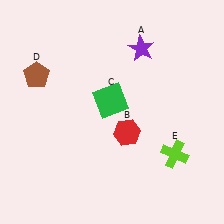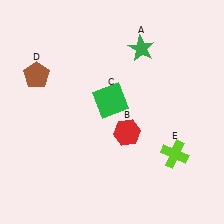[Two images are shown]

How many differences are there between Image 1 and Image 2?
There is 1 difference between the two images.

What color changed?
The star (A) changed from purple in Image 1 to green in Image 2.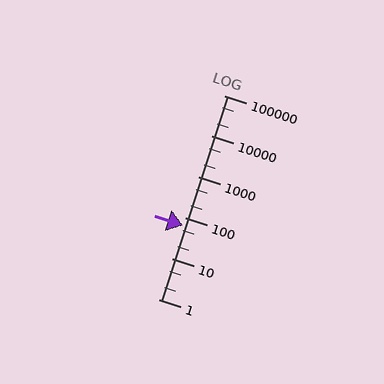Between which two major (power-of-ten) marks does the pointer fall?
The pointer is between 10 and 100.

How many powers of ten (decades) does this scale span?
The scale spans 5 decades, from 1 to 100000.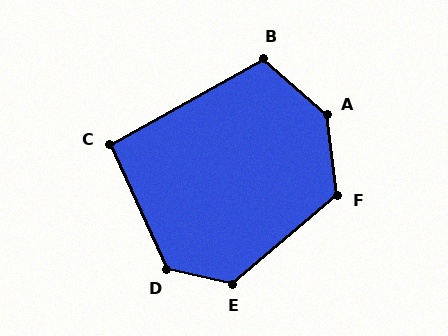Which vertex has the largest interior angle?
A, at approximately 138 degrees.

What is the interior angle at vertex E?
Approximately 127 degrees (obtuse).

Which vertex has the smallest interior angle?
C, at approximately 95 degrees.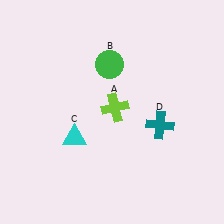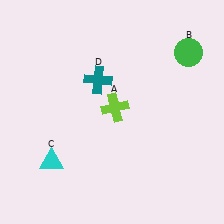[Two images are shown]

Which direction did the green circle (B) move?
The green circle (B) moved right.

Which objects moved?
The objects that moved are: the green circle (B), the cyan triangle (C), the teal cross (D).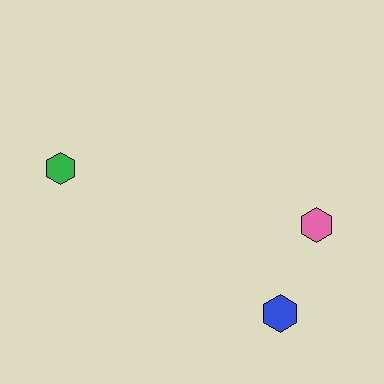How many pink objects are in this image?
There is 1 pink object.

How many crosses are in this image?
There are no crosses.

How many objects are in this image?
There are 3 objects.